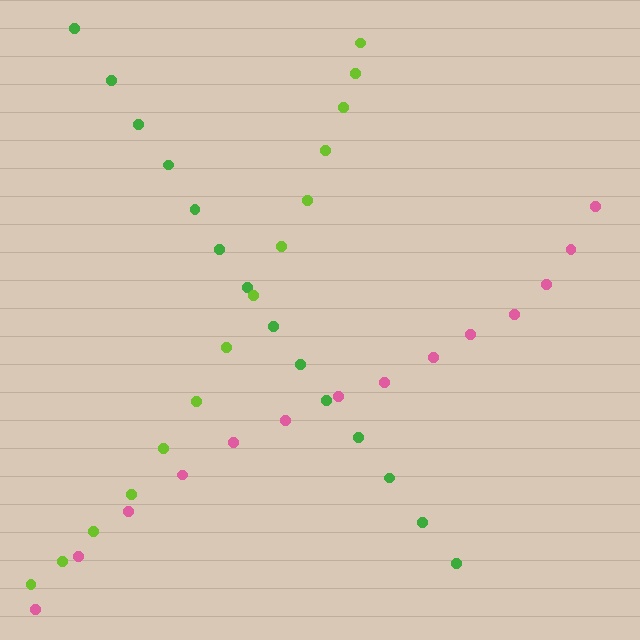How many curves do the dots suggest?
There are 3 distinct paths.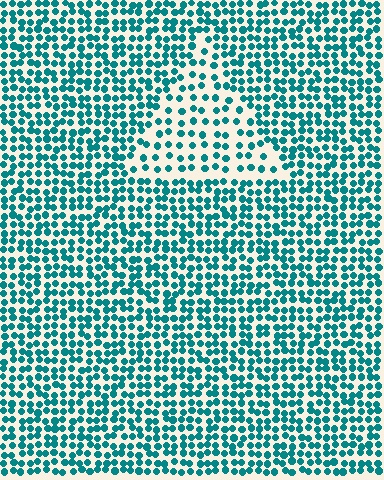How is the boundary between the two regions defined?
The boundary is defined by a change in element density (approximately 1.9x ratio). All elements are the same color, size, and shape.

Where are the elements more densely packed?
The elements are more densely packed outside the triangle boundary.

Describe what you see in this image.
The image contains small teal elements arranged at two different densities. A triangle-shaped region is visible where the elements are less densely packed than the surrounding area.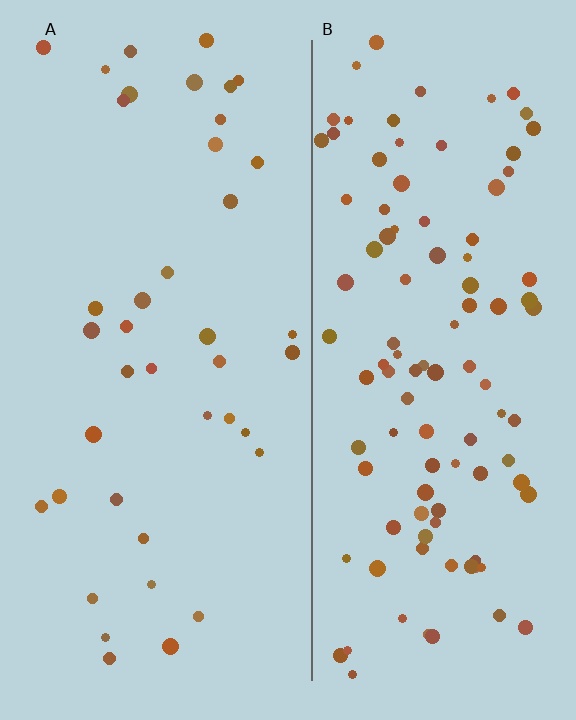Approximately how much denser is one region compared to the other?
Approximately 2.6× — region B over region A.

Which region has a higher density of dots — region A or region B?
B (the right).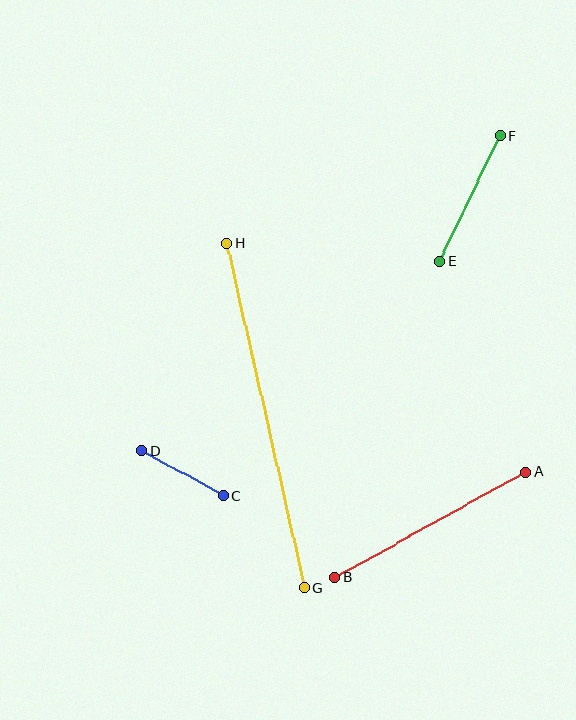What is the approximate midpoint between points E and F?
The midpoint is at approximately (470, 198) pixels.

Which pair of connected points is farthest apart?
Points G and H are farthest apart.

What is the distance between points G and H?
The distance is approximately 353 pixels.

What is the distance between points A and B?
The distance is approximately 218 pixels.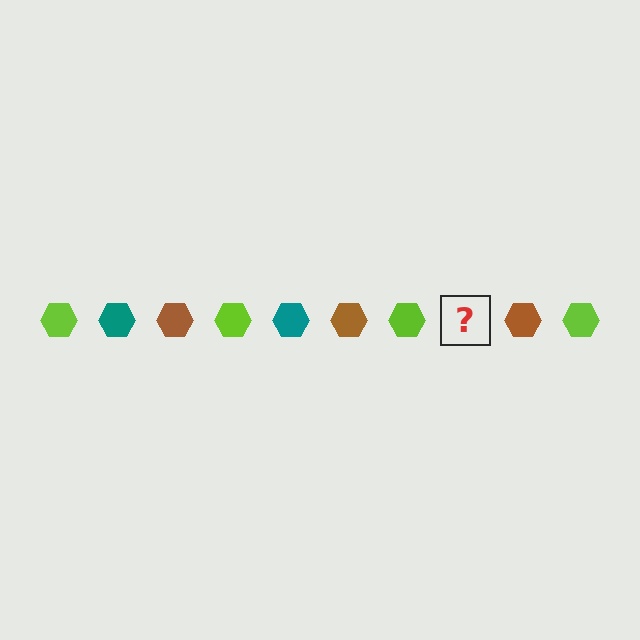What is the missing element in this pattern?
The missing element is a teal hexagon.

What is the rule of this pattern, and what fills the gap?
The rule is that the pattern cycles through lime, teal, brown hexagons. The gap should be filled with a teal hexagon.